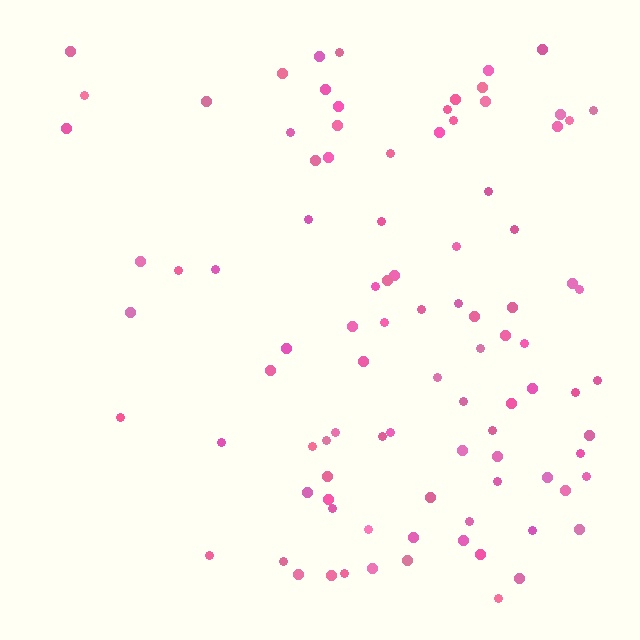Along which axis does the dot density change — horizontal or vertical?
Horizontal.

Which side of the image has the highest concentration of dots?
The right.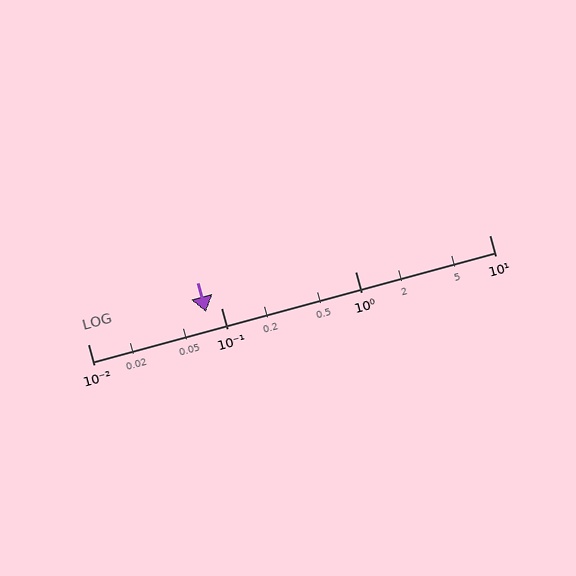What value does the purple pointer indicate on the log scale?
The pointer indicates approximately 0.077.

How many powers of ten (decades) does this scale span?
The scale spans 3 decades, from 0.01 to 10.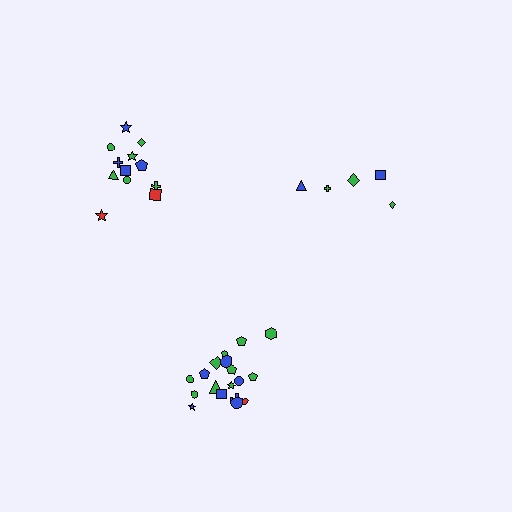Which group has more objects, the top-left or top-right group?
The top-left group.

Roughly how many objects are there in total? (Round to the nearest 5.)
Roughly 35 objects in total.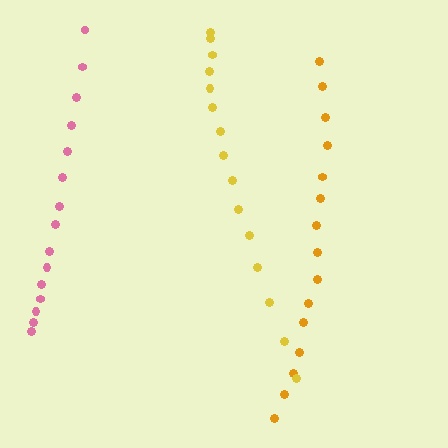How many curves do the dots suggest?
There are 3 distinct paths.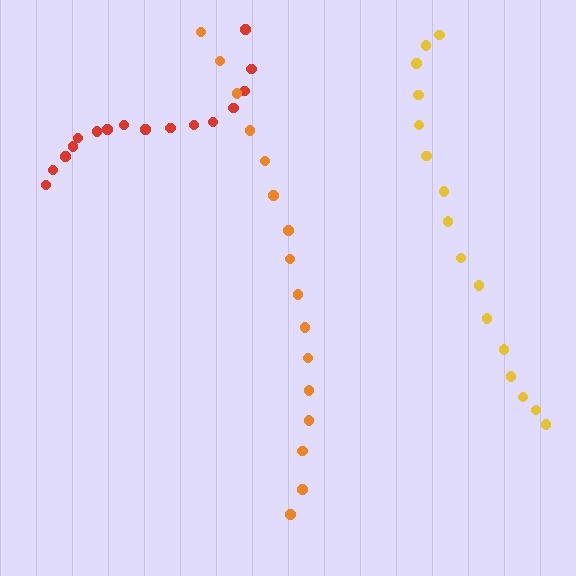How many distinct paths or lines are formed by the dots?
There are 3 distinct paths.